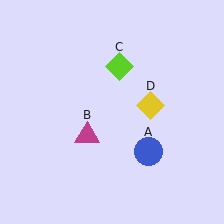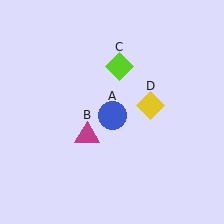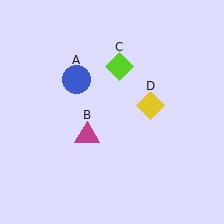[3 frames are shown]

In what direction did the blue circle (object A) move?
The blue circle (object A) moved up and to the left.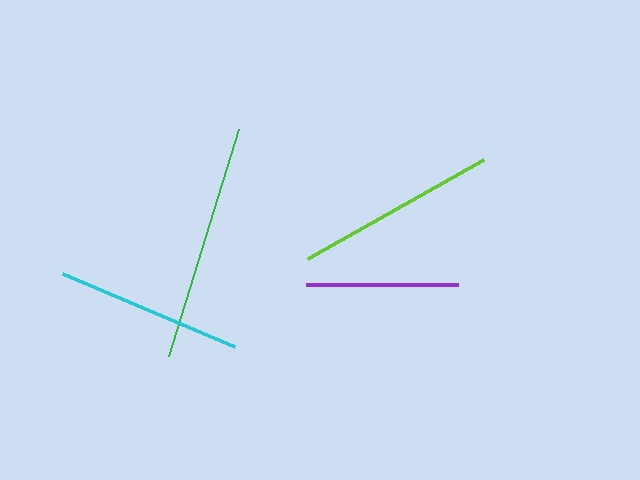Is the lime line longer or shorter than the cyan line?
The lime line is longer than the cyan line.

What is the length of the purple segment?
The purple segment is approximately 152 pixels long.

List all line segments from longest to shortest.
From longest to shortest: green, lime, cyan, purple.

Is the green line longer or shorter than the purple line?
The green line is longer than the purple line.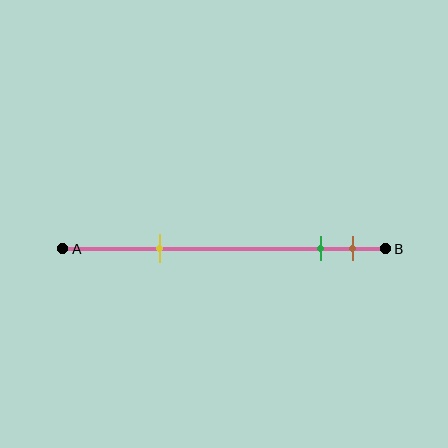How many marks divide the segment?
There are 3 marks dividing the segment.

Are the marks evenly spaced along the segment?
No, the marks are not evenly spaced.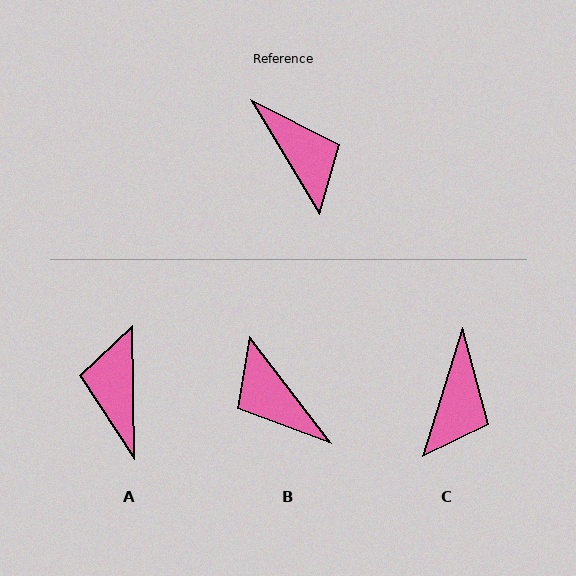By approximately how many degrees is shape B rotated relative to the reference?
Approximately 173 degrees clockwise.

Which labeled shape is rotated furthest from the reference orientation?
B, about 173 degrees away.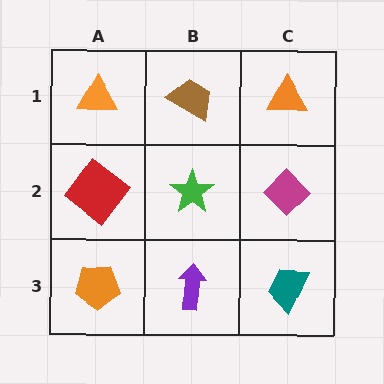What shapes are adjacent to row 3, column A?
A red diamond (row 2, column A), a purple arrow (row 3, column B).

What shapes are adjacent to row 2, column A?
An orange triangle (row 1, column A), an orange pentagon (row 3, column A), a green star (row 2, column B).